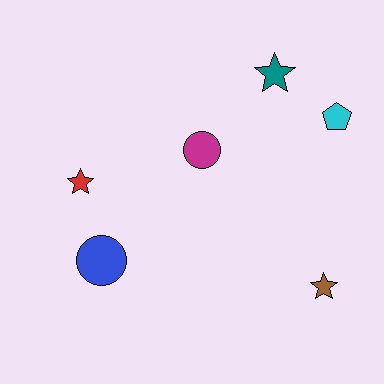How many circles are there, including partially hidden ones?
There are 2 circles.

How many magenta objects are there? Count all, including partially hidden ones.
There is 1 magenta object.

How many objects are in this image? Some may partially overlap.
There are 6 objects.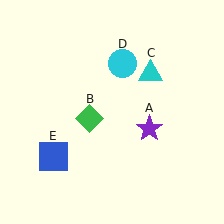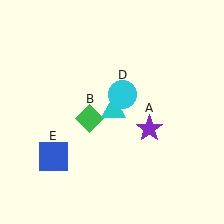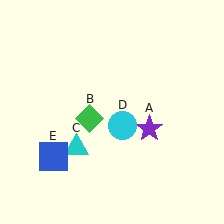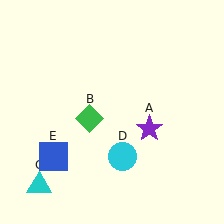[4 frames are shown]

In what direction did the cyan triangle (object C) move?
The cyan triangle (object C) moved down and to the left.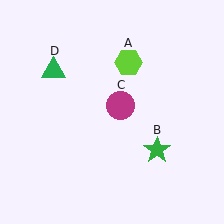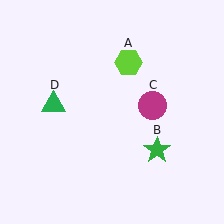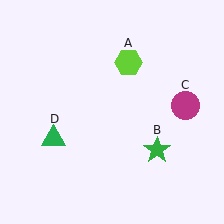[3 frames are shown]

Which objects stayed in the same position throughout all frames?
Lime hexagon (object A) and green star (object B) remained stationary.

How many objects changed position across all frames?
2 objects changed position: magenta circle (object C), green triangle (object D).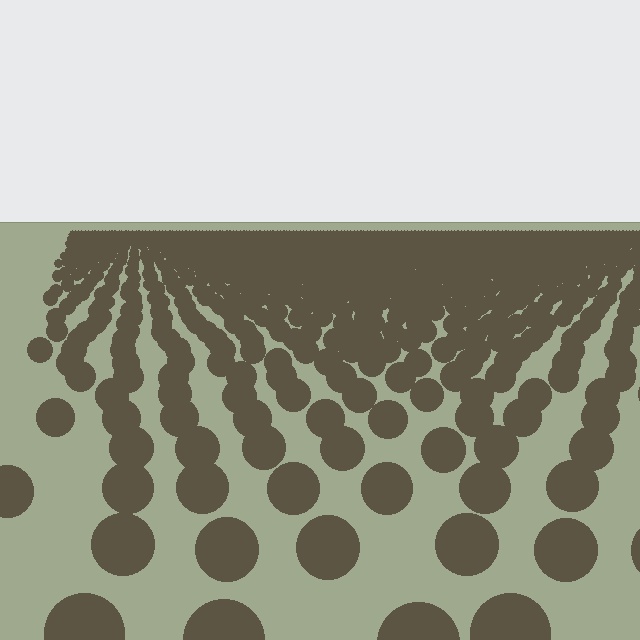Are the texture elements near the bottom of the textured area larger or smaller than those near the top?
Larger. Near the bottom, elements are closer to the viewer and appear at a bigger on-screen size.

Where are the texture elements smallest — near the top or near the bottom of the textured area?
Near the top.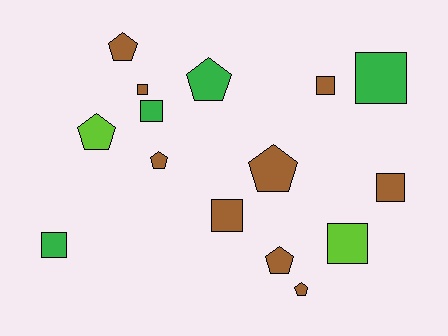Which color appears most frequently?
Brown, with 9 objects.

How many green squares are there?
There are 3 green squares.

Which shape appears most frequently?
Square, with 8 objects.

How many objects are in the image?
There are 15 objects.